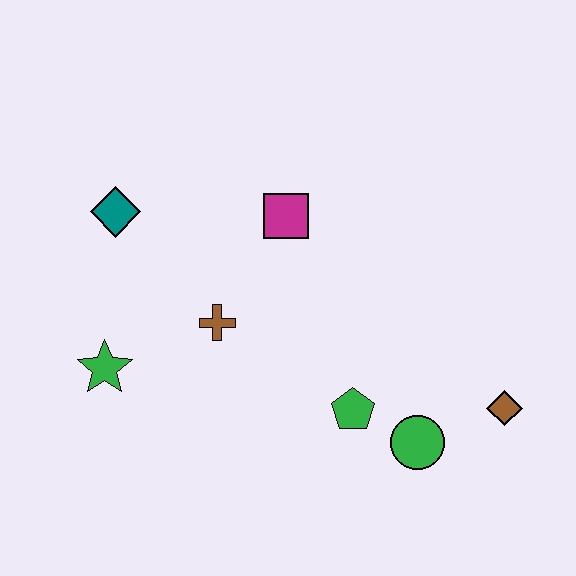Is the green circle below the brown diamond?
Yes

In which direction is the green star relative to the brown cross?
The green star is to the left of the brown cross.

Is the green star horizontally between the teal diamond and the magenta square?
No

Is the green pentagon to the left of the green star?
No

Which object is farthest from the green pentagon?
The teal diamond is farthest from the green pentagon.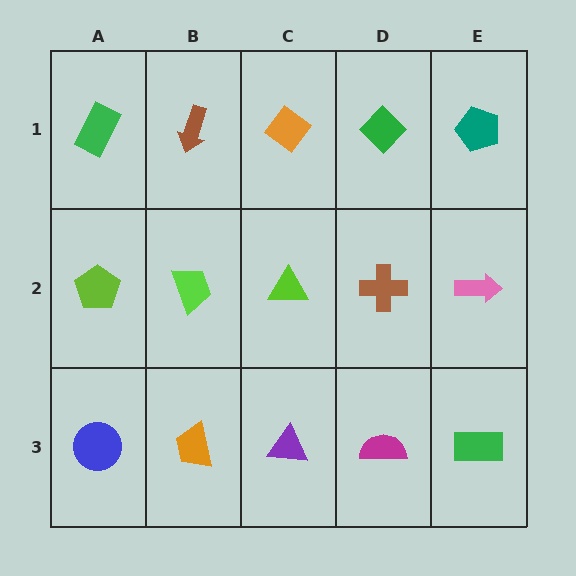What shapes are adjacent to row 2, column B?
A brown arrow (row 1, column B), an orange trapezoid (row 3, column B), a lime pentagon (row 2, column A), a lime triangle (row 2, column C).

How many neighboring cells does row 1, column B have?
3.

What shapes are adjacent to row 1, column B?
A lime trapezoid (row 2, column B), a green rectangle (row 1, column A), an orange diamond (row 1, column C).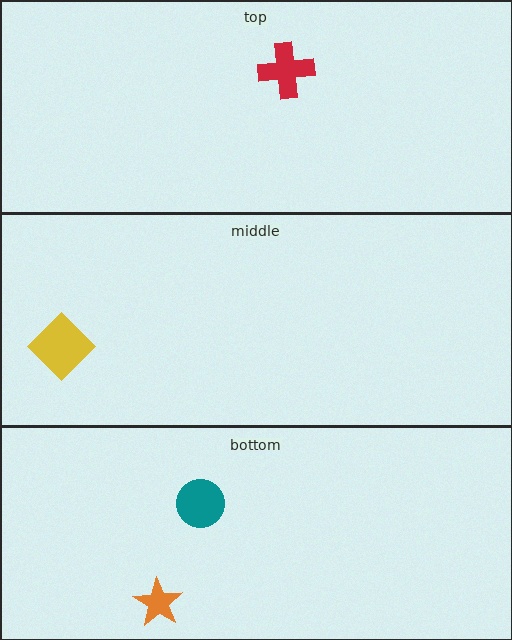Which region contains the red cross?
The top region.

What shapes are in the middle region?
The yellow diamond.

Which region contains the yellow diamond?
The middle region.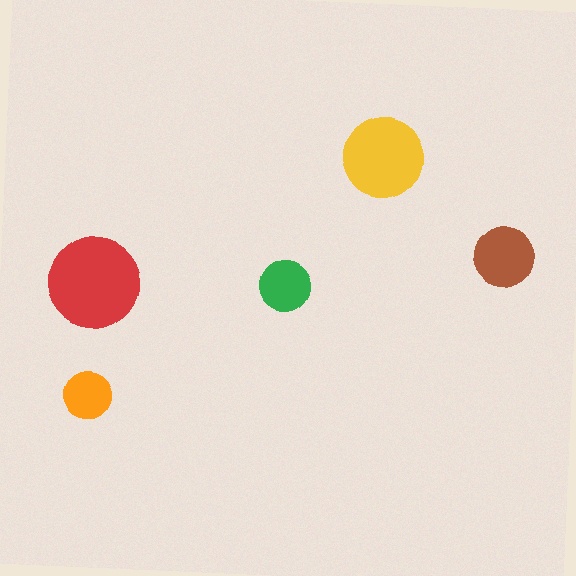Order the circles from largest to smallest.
the red one, the yellow one, the brown one, the green one, the orange one.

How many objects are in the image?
There are 5 objects in the image.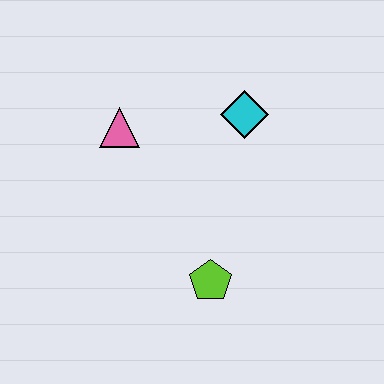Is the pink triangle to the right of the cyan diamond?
No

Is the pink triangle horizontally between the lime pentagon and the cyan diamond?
No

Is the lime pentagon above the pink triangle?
No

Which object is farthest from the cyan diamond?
The lime pentagon is farthest from the cyan diamond.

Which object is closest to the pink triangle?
The cyan diamond is closest to the pink triangle.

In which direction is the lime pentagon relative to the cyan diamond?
The lime pentagon is below the cyan diamond.